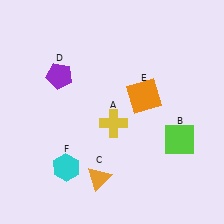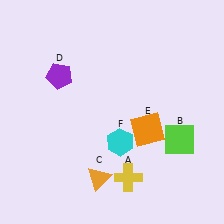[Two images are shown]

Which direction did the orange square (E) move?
The orange square (E) moved down.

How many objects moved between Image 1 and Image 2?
3 objects moved between the two images.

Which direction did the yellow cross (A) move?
The yellow cross (A) moved down.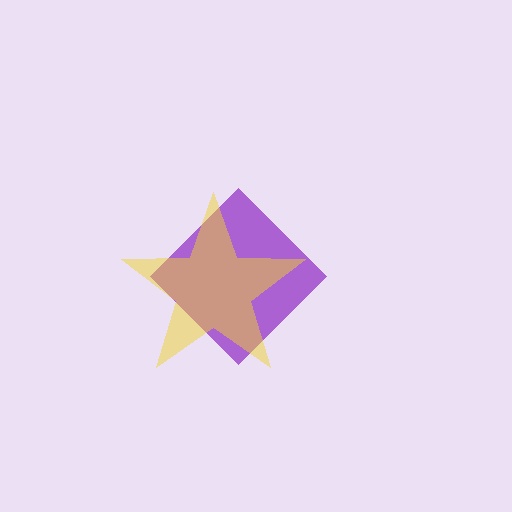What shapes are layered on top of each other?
The layered shapes are: a purple diamond, a yellow star.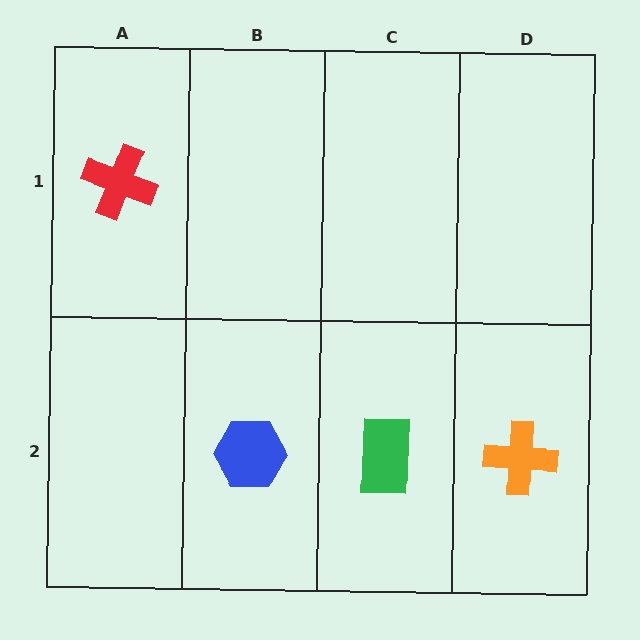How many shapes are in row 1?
1 shape.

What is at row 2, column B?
A blue hexagon.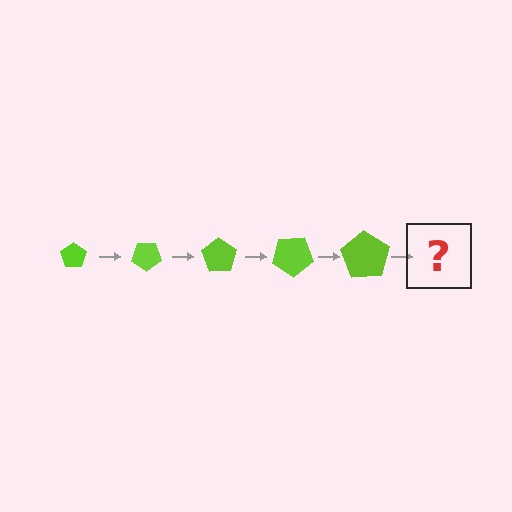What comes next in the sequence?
The next element should be a pentagon, larger than the previous one and rotated 175 degrees from the start.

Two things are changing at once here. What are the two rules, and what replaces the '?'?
The two rules are that the pentagon grows larger each step and it rotates 35 degrees each step. The '?' should be a pentagon, larger than the previous one and rotated 175 degrees from the start.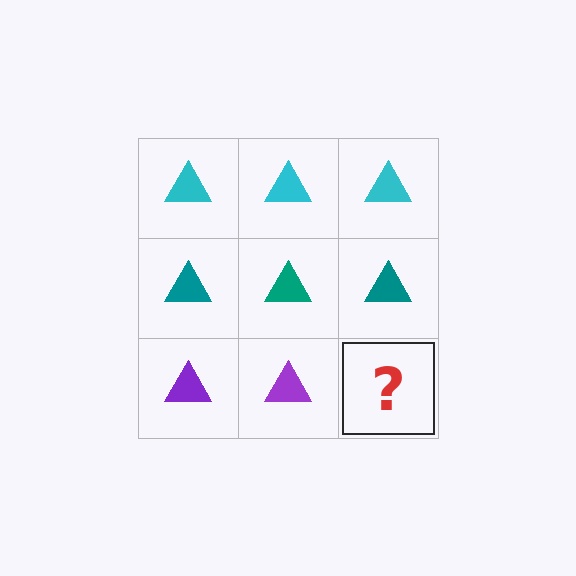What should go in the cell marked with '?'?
The missing cell should contain a purple triangle.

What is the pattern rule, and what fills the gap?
The rule is that each row has a consistent color. The gap should be filled with a purple triangle.